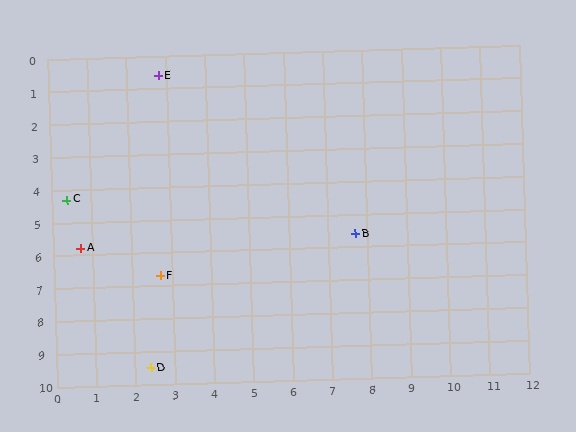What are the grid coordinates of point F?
Point F is at approximately (2.7, 6.7).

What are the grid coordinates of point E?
Point E is at approximately (2.8, 0.6).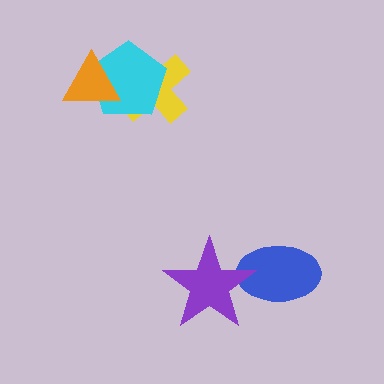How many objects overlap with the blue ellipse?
1 object overlaps with the blue ellipse.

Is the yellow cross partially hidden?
Yes, it is partially covered by another shape.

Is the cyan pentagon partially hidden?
Yes, it is partially covered by another shape.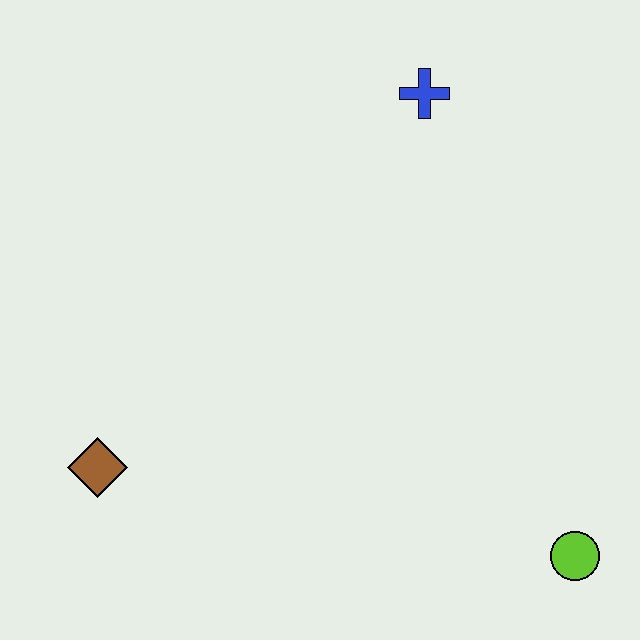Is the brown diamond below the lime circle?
No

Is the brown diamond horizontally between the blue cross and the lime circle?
No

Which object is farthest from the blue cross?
The brown diamond is farthest from the blue cross.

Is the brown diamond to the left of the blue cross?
Yes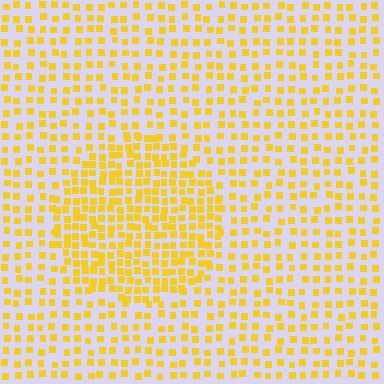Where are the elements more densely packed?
The elements are more densely packed inside the circle boundary.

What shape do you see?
I see a circle.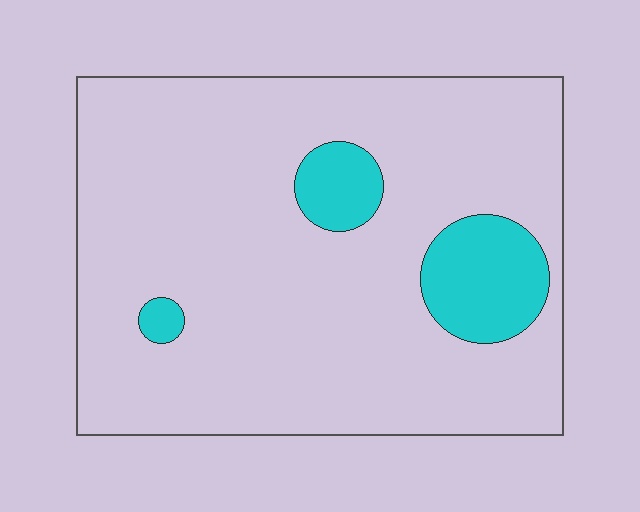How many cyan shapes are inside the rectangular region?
3.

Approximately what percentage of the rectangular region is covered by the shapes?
Approximately 10%.